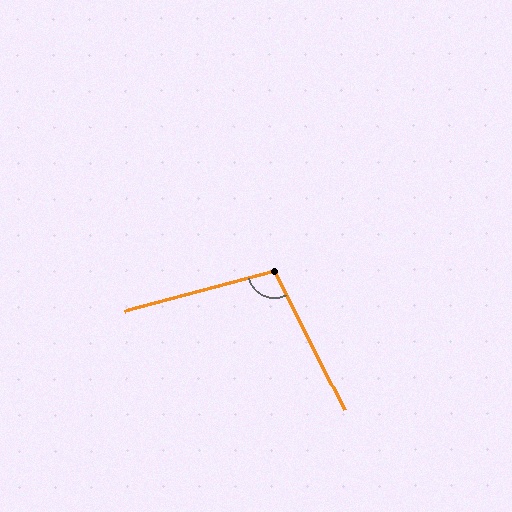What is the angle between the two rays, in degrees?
Approximately 102 degrees.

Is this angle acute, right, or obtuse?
It is obtuse.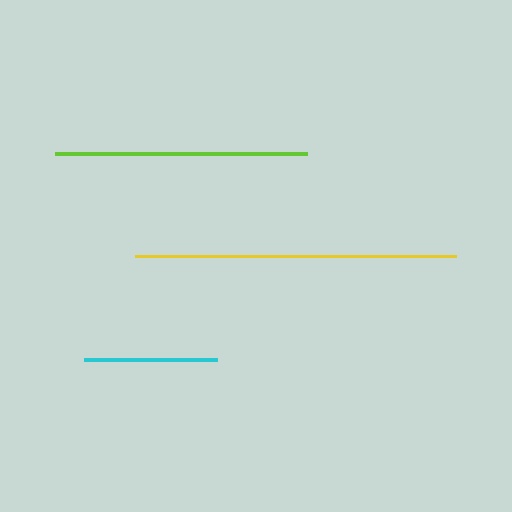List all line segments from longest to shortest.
From longest to shortest: yellow, lime, cyan.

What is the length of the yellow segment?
The yellow segment is approximately 321 pixels long.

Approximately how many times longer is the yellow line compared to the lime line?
The yellow line is approximately 1.3 times the length of the lime line.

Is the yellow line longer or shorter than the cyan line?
The yellow line is longer than the cyan line.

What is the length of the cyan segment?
The cyan segment is approximately 132 pixels long.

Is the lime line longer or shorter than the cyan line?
The lime line is longer than the cyan line.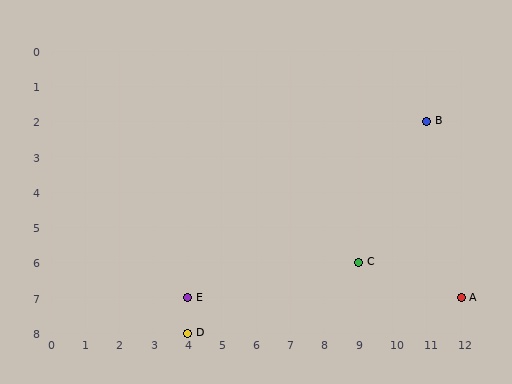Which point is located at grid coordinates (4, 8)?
Point D is at (4, 8).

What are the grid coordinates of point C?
Point C is at grid coordinates (9, 6).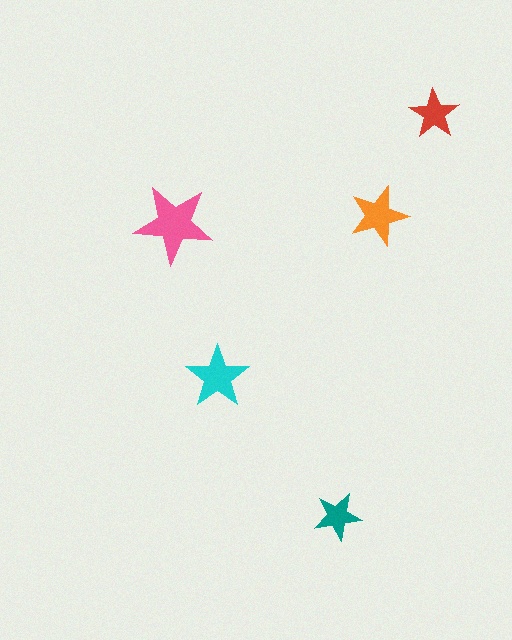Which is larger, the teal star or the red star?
The red one.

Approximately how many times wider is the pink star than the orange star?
About 1.5 times wider.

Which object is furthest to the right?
The red star is rightmost.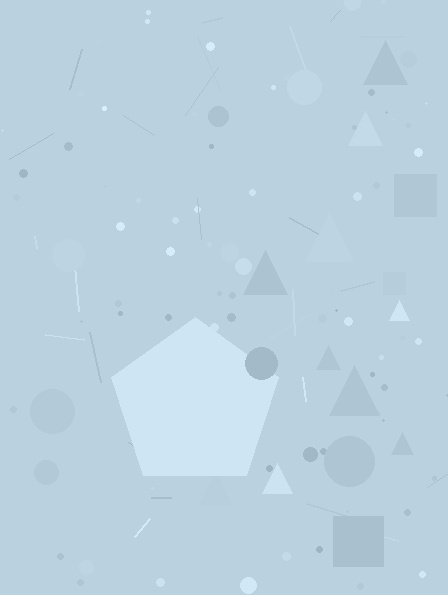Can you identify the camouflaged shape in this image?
The camouflaged shape is a pentagon.